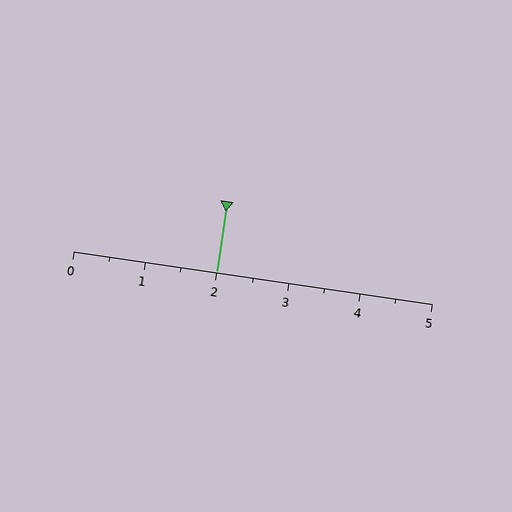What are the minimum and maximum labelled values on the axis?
The axis runs from 0 to 5.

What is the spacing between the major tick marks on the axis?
The major ticks are spaced 1 apart.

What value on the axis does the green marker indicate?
The marker indicates approximately 2.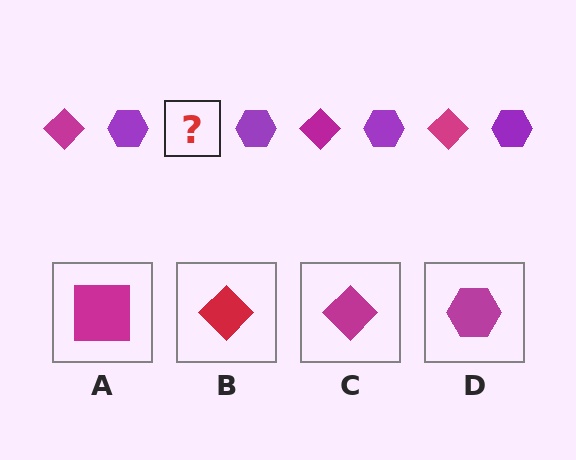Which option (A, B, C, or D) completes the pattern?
C.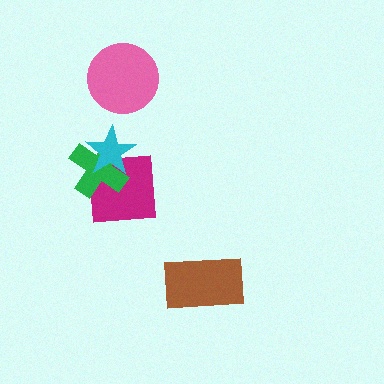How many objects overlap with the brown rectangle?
0 objects overlap with the brown rectangle.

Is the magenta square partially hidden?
Yes, it is partially covered by another shape.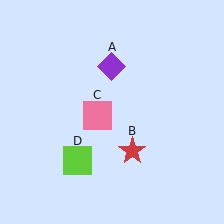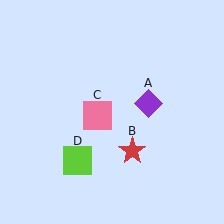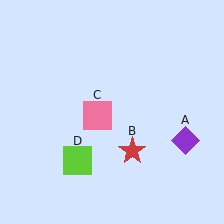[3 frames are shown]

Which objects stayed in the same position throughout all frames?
Red star (object B) and pink square (object C) and lime square (object D) remained stationary.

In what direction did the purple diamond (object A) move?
The purple diamond (object A) moved down and to the right.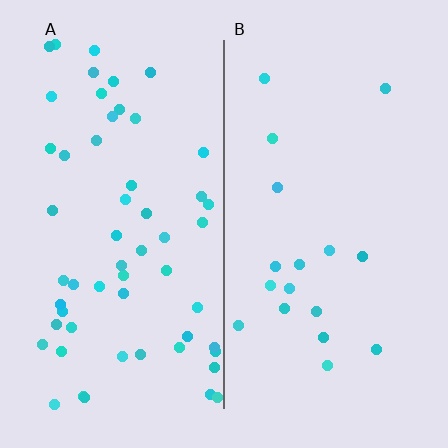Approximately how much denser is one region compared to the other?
Approximately 3.2× — region A over region B.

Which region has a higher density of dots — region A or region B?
A (the left).